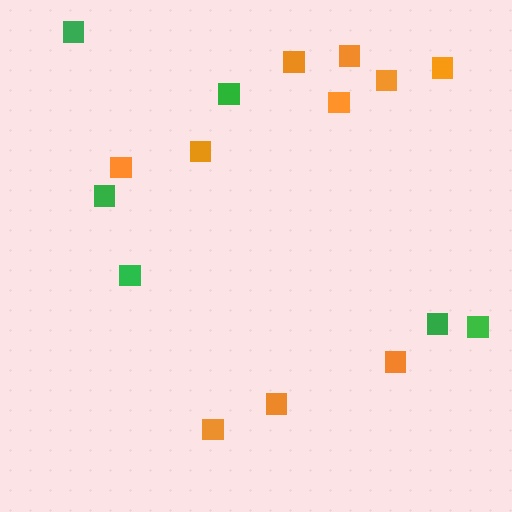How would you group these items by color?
There are 2 groups: one group of orange squares (10) and one group of green squares (6).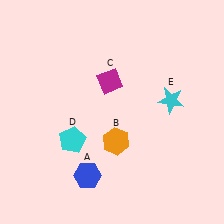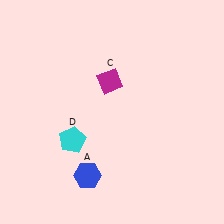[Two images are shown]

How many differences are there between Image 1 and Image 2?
There are 2 differences between the two images.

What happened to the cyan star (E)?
The cyan star (E) was removed in Image 2. It was in the top-right area of Image 1.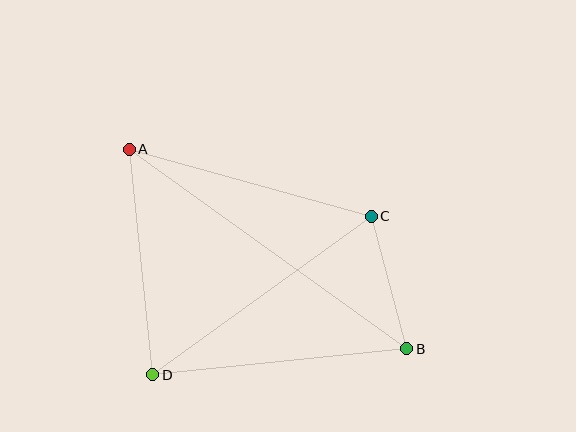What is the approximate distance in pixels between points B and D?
The distance between B and D is approximately 255 pixels.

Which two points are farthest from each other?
Points A and B are farthest from each other.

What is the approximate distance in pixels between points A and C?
The distance between A and C is approximately 251 pixels.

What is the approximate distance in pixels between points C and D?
The distance between C and D is approximately 270 pixels.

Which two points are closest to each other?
Points B and C are closest to each other.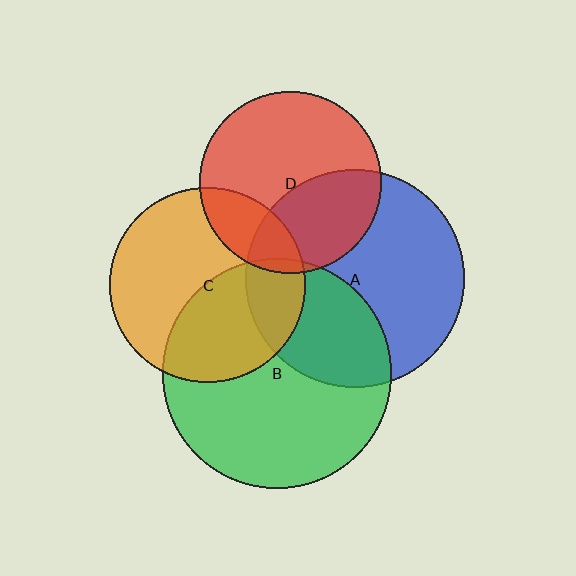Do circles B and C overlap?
Yes.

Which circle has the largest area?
Circle B (green).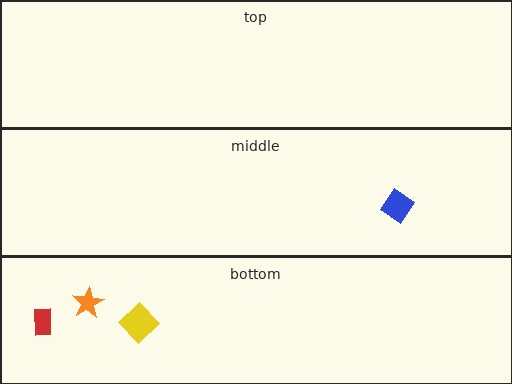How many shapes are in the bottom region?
3.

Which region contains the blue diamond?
The middle region.